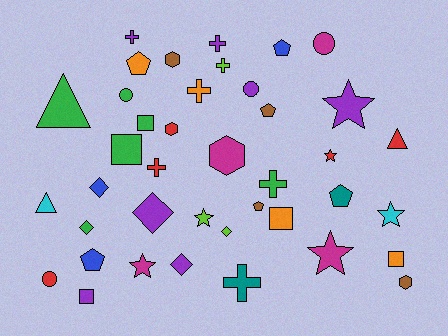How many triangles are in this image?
There are 3 triangles.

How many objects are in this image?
There are 40 objects.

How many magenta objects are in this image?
There are 4 magenta objects.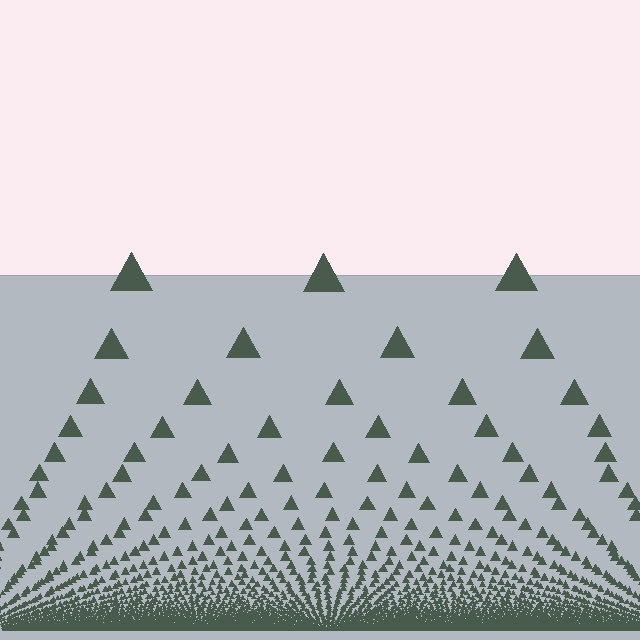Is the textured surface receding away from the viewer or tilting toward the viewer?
The surface appears to tilt toward the viewer. Texture elements get larger and sparser toward the top.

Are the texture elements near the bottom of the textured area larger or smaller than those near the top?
Smaller. The gradient is inverted — elements near the bottom are smaller and denser.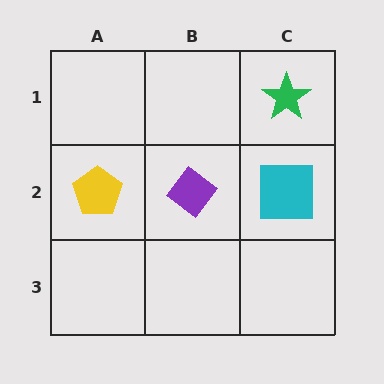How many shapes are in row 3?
0 shapes.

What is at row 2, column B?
A purple diamond.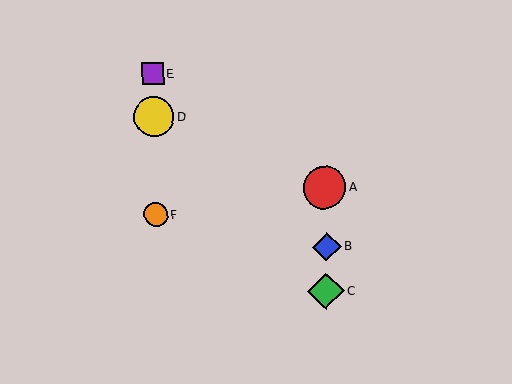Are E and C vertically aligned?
No, E is at x≈153 and C is at x≈326.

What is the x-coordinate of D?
Object D is at x≈154.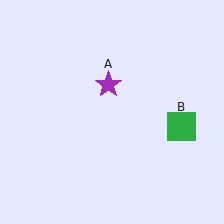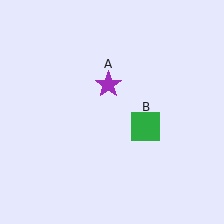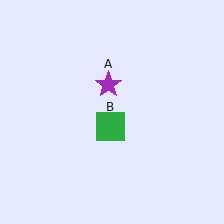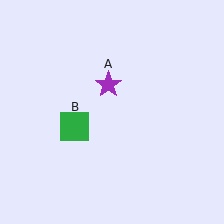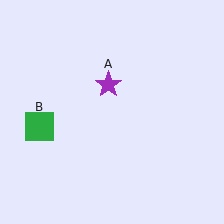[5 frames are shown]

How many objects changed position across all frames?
1 object changed position: green square (object B).